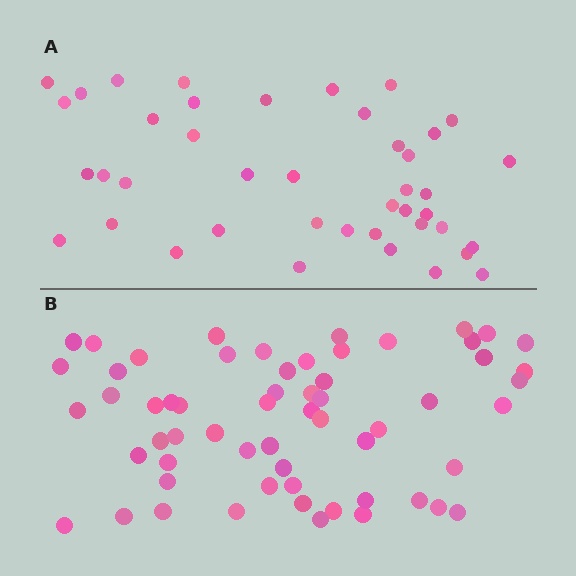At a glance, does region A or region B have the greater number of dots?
Region B (the bottom region) has more dots.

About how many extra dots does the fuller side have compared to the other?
Region B has approximately 20 more dots than region A.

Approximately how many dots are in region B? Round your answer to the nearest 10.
About 60 dots.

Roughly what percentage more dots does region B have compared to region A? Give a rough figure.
About 45% more.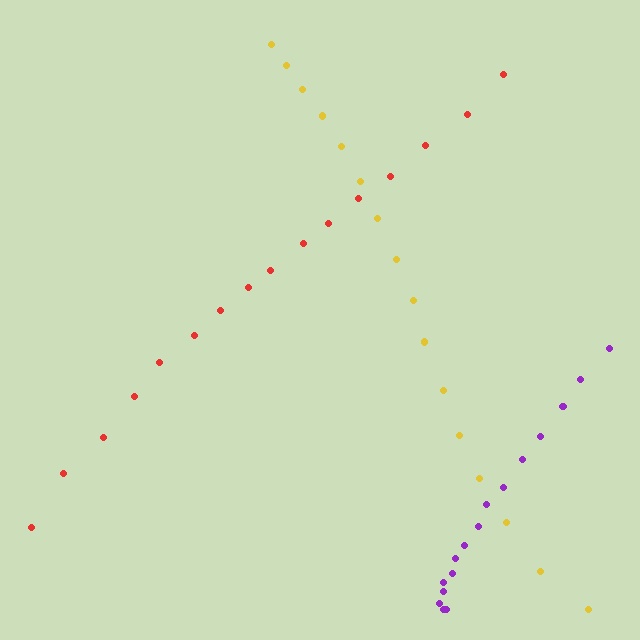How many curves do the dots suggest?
There are 3 distinct paths.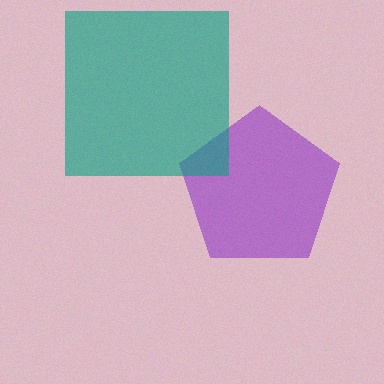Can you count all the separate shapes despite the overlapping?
Yes, there are 2 separate shapes.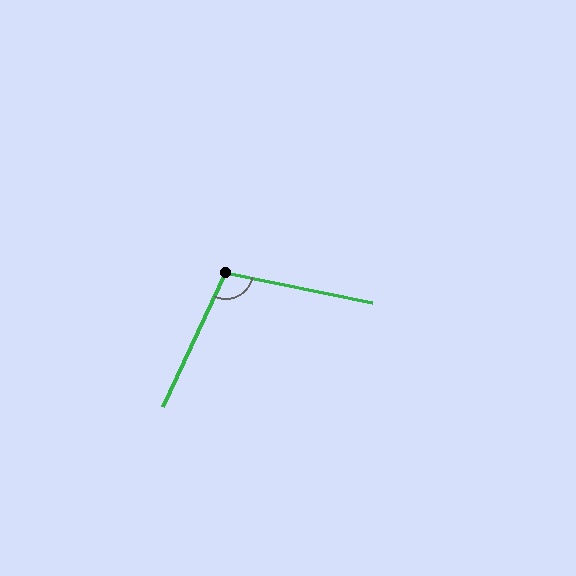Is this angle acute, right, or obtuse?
It is obtuse.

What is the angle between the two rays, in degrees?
Approximately 103 degrees.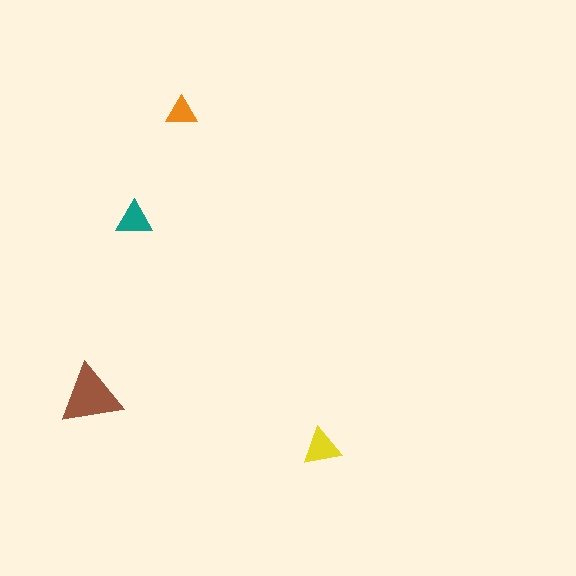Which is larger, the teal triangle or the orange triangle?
The teal one.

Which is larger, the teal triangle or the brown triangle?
The brown one.